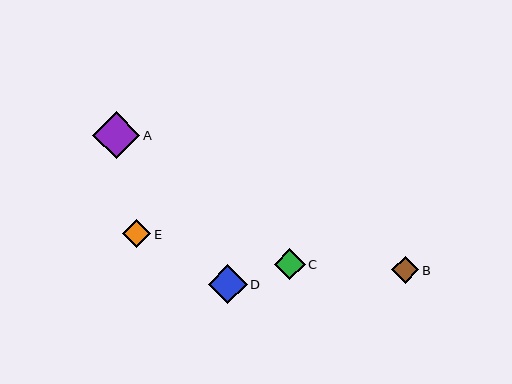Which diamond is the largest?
Diamond A is the largest with a size of approximately 47 pixels.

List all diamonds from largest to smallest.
From largest to smallest: A, D, C, E, B.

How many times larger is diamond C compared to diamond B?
Diamond C is approximately 1.1 times the size of diamond B.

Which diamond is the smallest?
Diamond B is the smallest with a size of approximately 28 pixels.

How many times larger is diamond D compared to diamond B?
Diamond D is approximately 1.4 times the size of diamond B.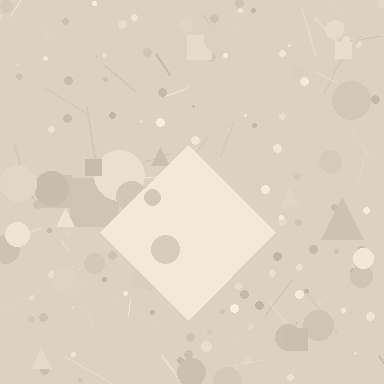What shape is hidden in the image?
A diamond is hidden in the image.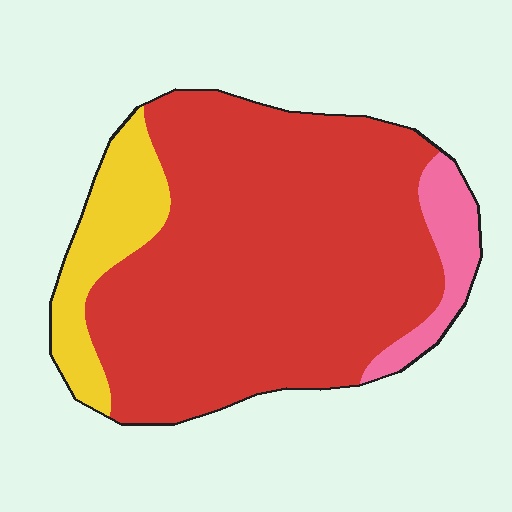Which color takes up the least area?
Pink, at roughly 10%.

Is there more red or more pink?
Red.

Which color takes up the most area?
Red, at roughly 80%.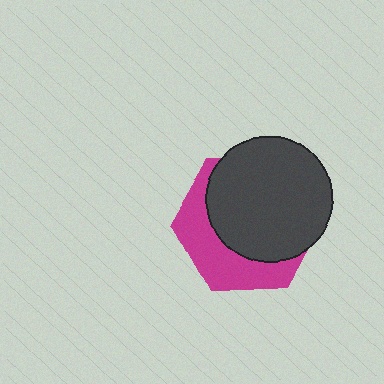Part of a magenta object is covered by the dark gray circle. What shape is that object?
It is a hexagon.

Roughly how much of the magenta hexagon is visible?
A small part of it is visible (roughly 37%).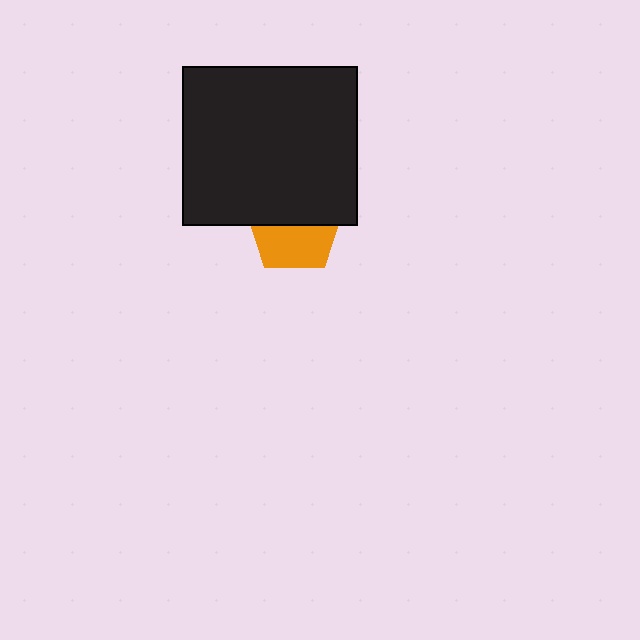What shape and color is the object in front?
The object in front is a black rectangle.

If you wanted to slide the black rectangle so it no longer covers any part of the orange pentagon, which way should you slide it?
Slide it up — that is the most direct way to separate the two shapes.